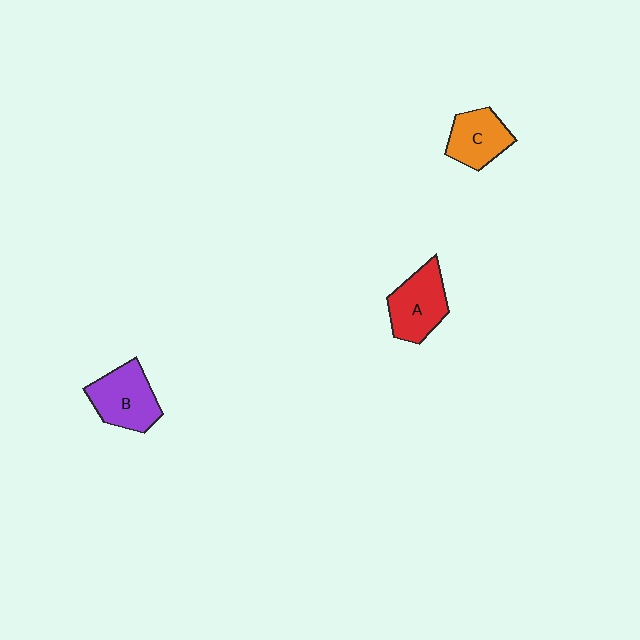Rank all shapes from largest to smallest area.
From largest to smallest: B (purple), A (red), C (orange).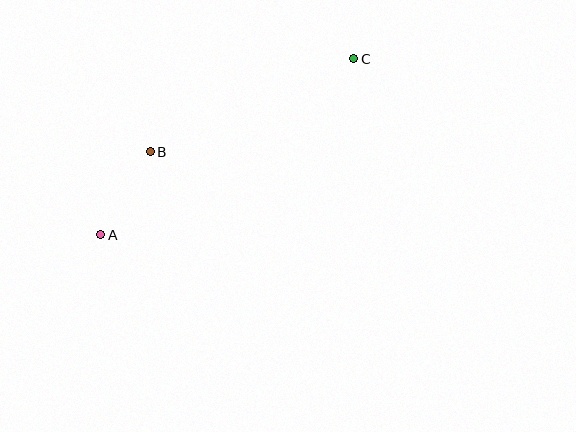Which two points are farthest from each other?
Points A and C are farthest from each other.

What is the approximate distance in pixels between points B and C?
The distance between B and C is approximately 224 pixels.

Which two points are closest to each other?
Points A and B are closest to each other.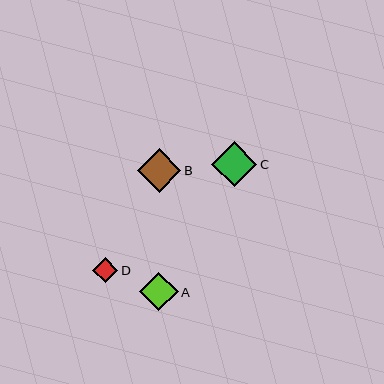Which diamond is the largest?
Diamond C is the largest with a size of approximately 45 pixels.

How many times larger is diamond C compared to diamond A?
Diamond C is approximately 1.2 times the size of diamond A.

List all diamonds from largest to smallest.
From largest to smallest: C, B, A, D.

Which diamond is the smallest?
Diamond D is the smallest with a size of approximately 26 pixels.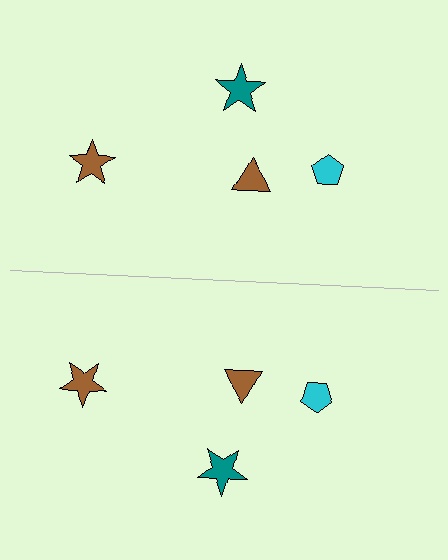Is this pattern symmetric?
Yes, this pattern has bilateral (reflection) symmetry.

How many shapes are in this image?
There are 8 shapes in this image.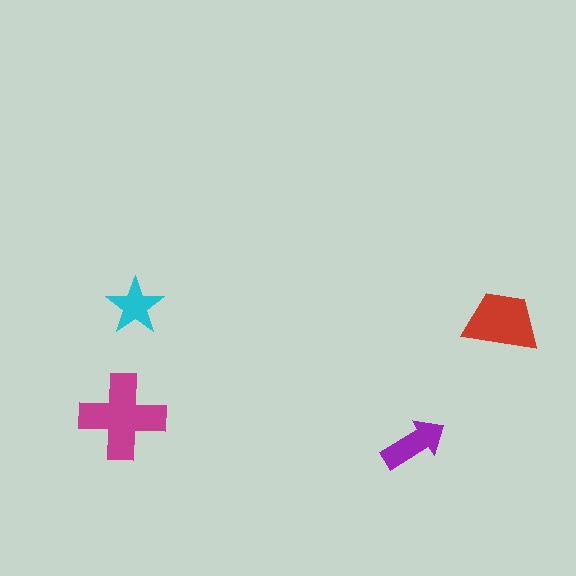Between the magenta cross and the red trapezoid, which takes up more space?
The magenta cross.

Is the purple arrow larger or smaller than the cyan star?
Larger.